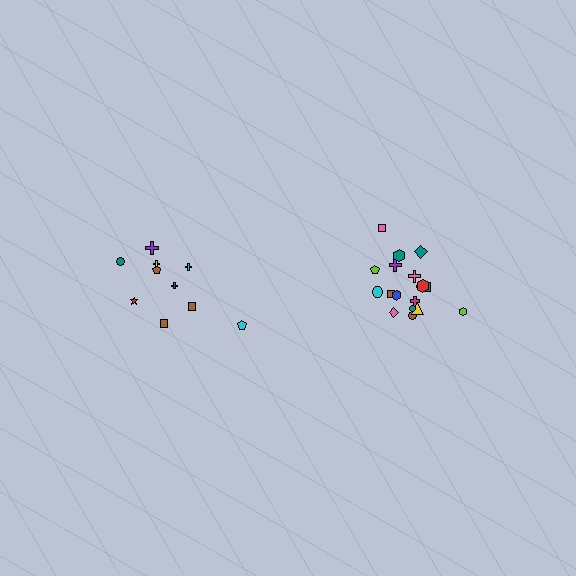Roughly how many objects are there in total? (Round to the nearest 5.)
Roughly 30 objects in total.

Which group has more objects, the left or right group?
The right group.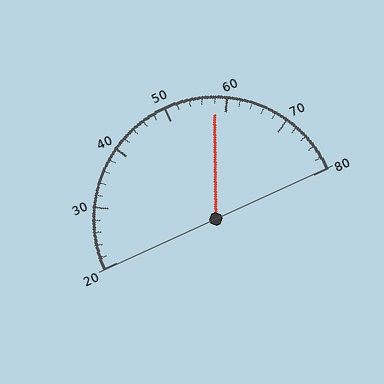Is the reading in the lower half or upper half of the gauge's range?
The reading is in the upper half of the range (20 to 80).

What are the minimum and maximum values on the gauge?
The gauge ranges from 20 to 80.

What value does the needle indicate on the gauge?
The needle indicates approximately 58.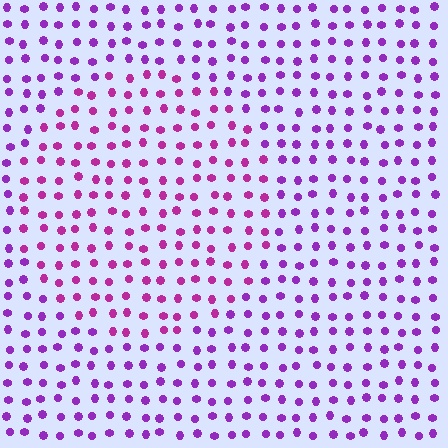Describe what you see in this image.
The image is filled with small purple elements in a uniform arrangement. A circle-shaped region is visible where the elements are tinted to a slightly different hue, forming a subtle color boundary.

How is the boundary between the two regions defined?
The boundary is defined purely by a slight shift in hue (about 29 degrees). Spacing, size, and orientation are identical on both sides.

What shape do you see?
I see a circle.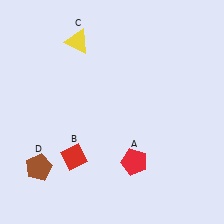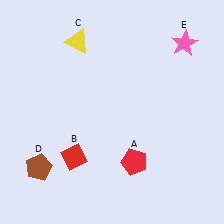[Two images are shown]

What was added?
A pink star (E) was added in Image 2.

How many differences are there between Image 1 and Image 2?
There is 1 difference between the two images.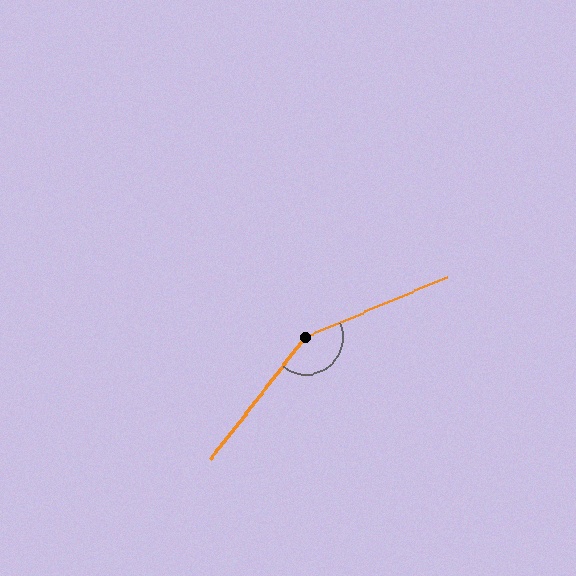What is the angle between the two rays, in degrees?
Approximately 151 degrees.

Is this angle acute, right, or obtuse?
It is obtuse.